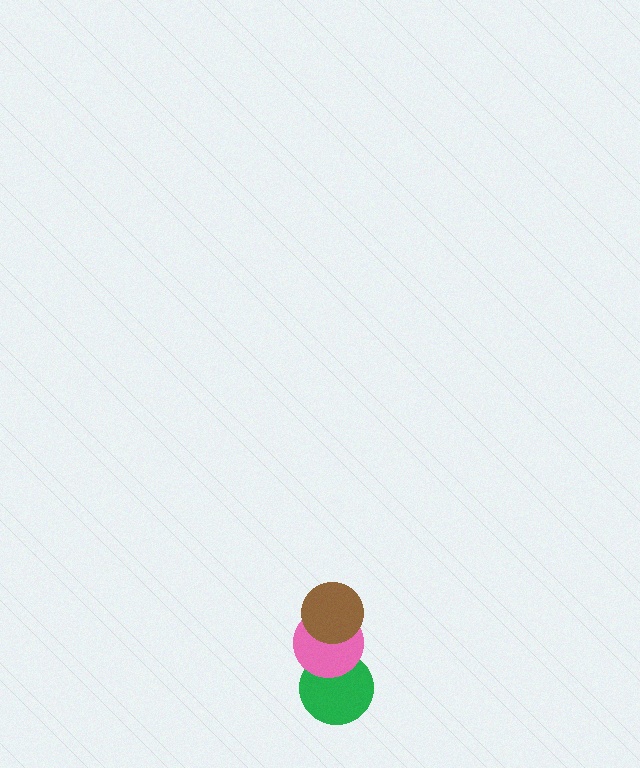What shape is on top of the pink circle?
The brown circle is on top of the pink circle.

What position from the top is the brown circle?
The brown circle is 1st from the top.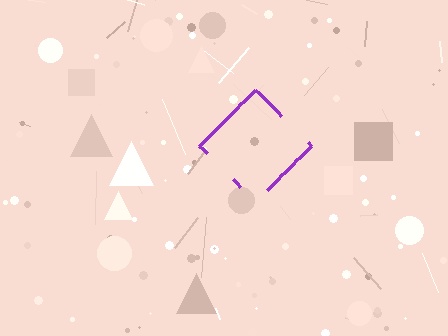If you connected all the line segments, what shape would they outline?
They would outline a diamond.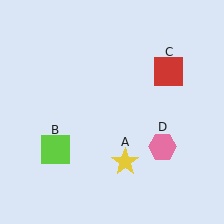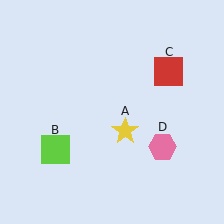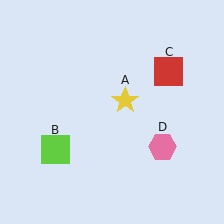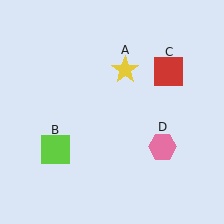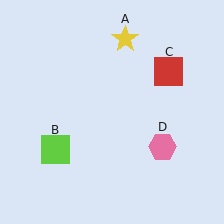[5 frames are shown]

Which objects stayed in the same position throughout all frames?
Lime square (object B) and red square (object C) and pink hexagon (object D) remained stationary.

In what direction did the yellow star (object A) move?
The yellow star (object A) moved up.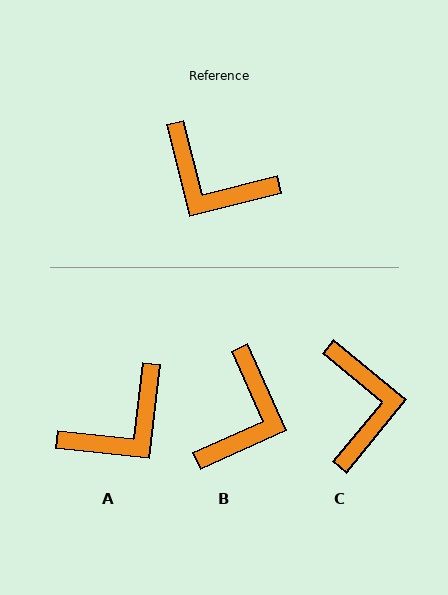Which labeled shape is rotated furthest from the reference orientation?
C, about 126 degrees away.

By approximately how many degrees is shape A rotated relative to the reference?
Approximately 69 degrees counter-clockwise.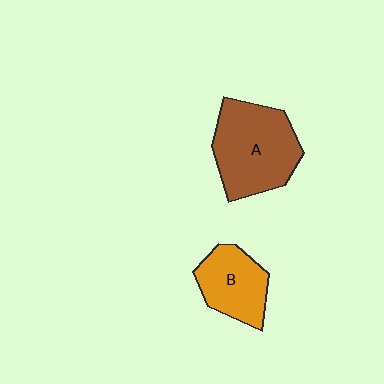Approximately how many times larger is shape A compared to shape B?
Approximately 1.6 times.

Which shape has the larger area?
Shape A (brown).